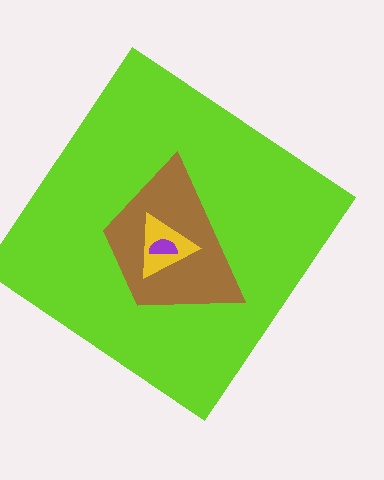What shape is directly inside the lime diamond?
The brown trapezoid.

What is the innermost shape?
The purple semicircle.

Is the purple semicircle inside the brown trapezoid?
Yes.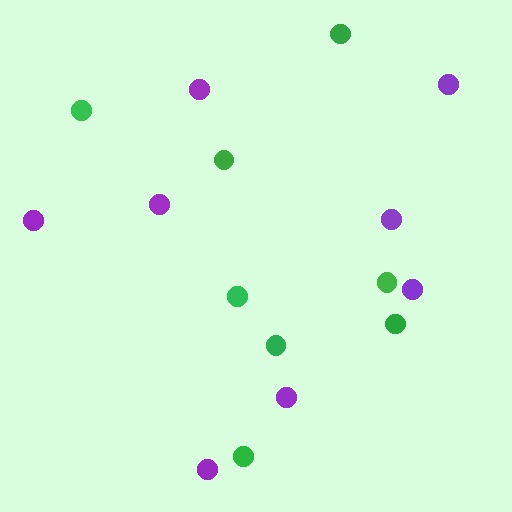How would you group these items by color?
There are 2 groups: one group of purple circles (8) and one group of green circles (8).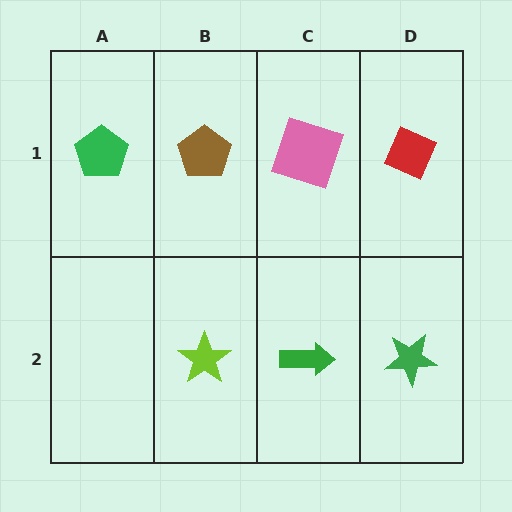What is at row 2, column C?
A green arrow.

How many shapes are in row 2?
3 shapes.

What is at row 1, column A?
A green pentagon.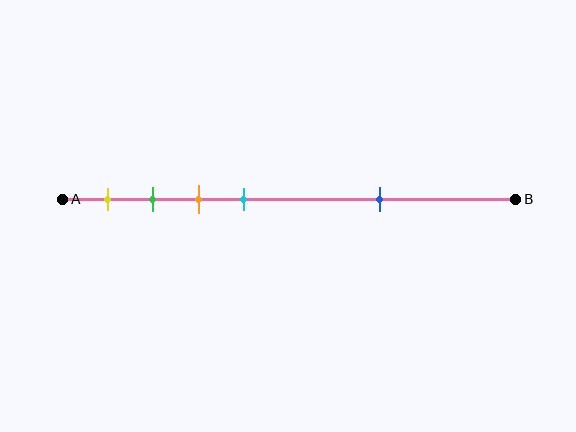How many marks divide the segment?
There are 5 marks dividing the segment.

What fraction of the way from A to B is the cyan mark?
The cyan mark is approximately 40% (0.4) of the way from A to B.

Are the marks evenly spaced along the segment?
No, the marks are not evenly spaced.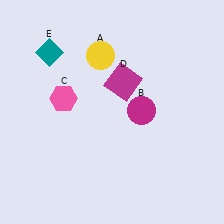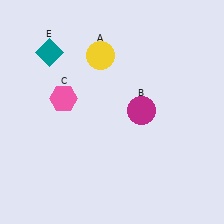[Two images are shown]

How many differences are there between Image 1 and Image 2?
There is 1 difference between the two images.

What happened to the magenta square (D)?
The magenta square (D) was removed in Image 2. It was in the top-right area of Image 1.